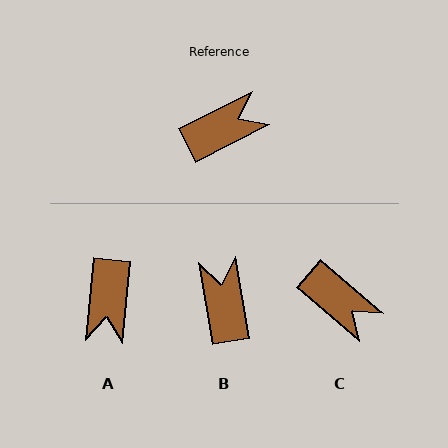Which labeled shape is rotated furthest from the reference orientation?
A, about 123 degrees away.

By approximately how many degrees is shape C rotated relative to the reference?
Approximately 68 degrees clockwise.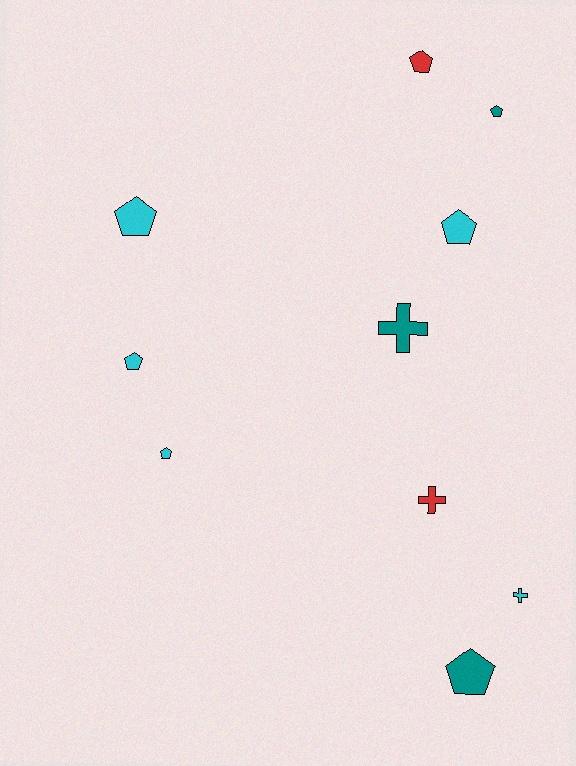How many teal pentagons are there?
There are 2 teal pentagons.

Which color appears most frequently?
Cyan, with 5 objects.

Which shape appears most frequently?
Pentagon, with 7 objects.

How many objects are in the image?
There are 10 objects.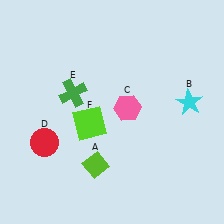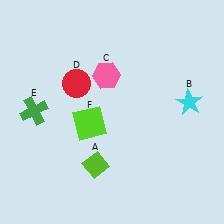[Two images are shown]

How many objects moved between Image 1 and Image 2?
3 objects moved between the two images.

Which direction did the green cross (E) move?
The green cross (E) moved left.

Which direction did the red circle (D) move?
The red circle (D) moved up.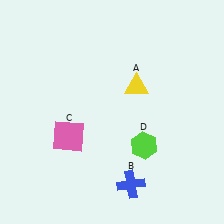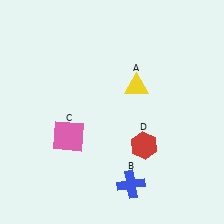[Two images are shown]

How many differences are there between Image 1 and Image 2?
There is 1 difference between the two images.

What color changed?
The hexagon (D) changed from lime in Image 1 to red in Image 2.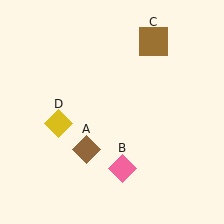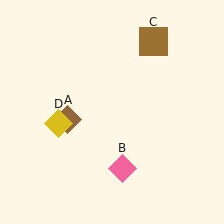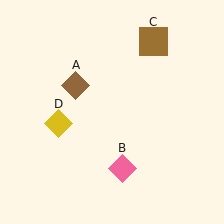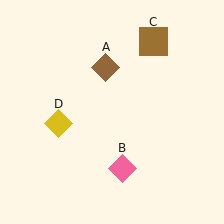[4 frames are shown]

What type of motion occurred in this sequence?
The brown diamond (object A) rotated clockwise around the center of the scene.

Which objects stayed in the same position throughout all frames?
Pink diamond (object B) and brown square (object C) and yellow diamond (object D) remained stationary.